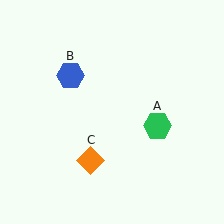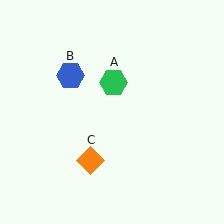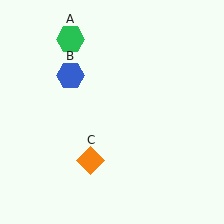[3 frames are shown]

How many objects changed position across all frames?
1 object changed position: green hexagon (object A).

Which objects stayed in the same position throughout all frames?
Blue hexagon (object B) and orange diamond (object C) remained stationary.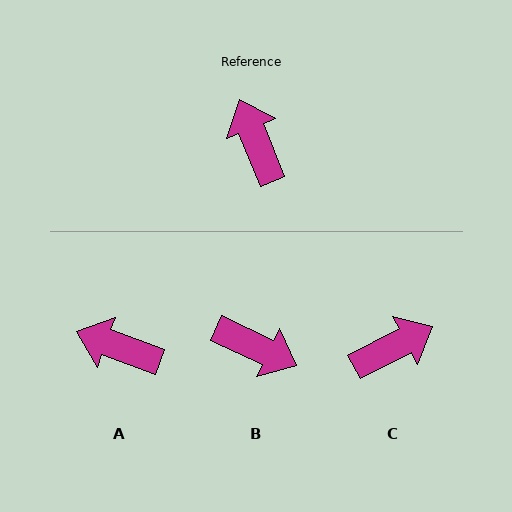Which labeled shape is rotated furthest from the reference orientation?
B, about 137 degrees away.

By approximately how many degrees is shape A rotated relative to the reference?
Approximately 49 degrees counter-clockwise.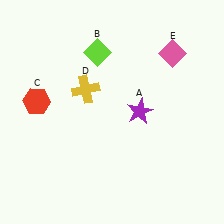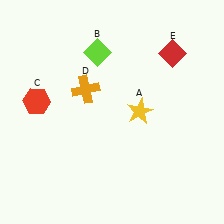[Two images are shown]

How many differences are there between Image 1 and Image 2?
There are 3 differences between the two images.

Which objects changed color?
A changed from purple to yellow. D changed from yellow to orange. E changed from pink to red.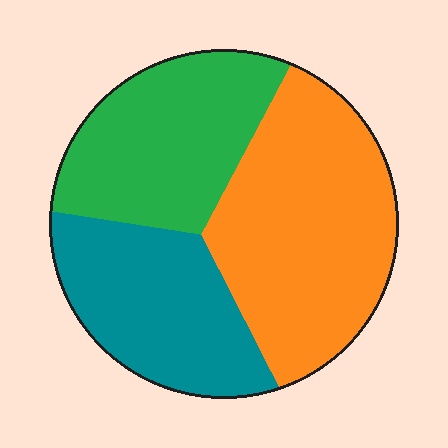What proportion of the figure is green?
Green takes up between a quarter and a half of the figure.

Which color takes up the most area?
Orange, at roughly 40%.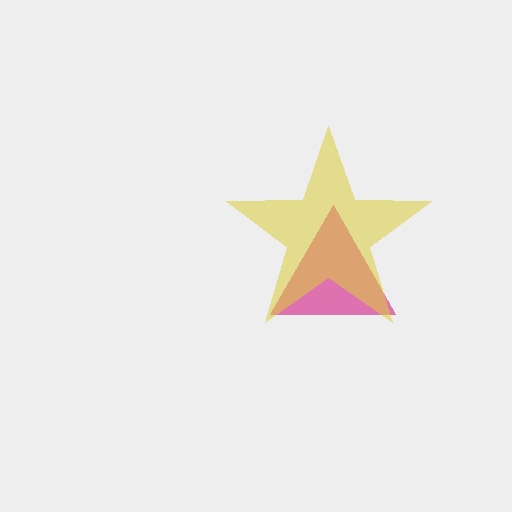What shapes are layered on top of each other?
The layered shapes are: a magenta triangle, a yellow star.